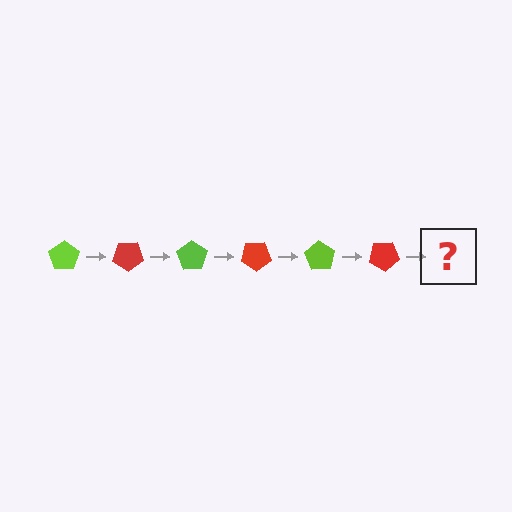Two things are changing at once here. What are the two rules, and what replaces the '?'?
The two rules are that it rotates 35 degrees each step and the color cycles through lime and red. The '?' should be a lime pentagon, rotated 210 degrees from the start.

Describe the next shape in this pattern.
It should be a lime pentagon, rotated 210 degrees from the start.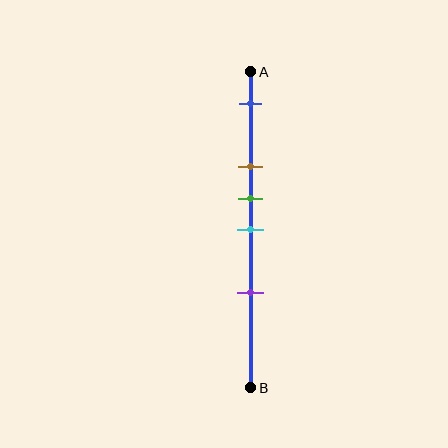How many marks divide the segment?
There are 5 marks dividing the segment.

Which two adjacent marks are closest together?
The green and cyan marks are the closest adjacent pair.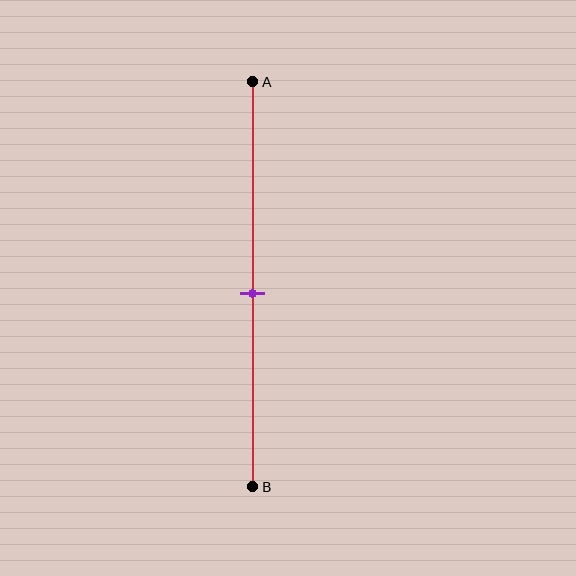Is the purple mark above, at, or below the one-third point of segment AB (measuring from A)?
The purple mark is below the one-third point of segment AB.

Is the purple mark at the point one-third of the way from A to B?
No, the mark is at about 50% from A, not at the 33% one-third point.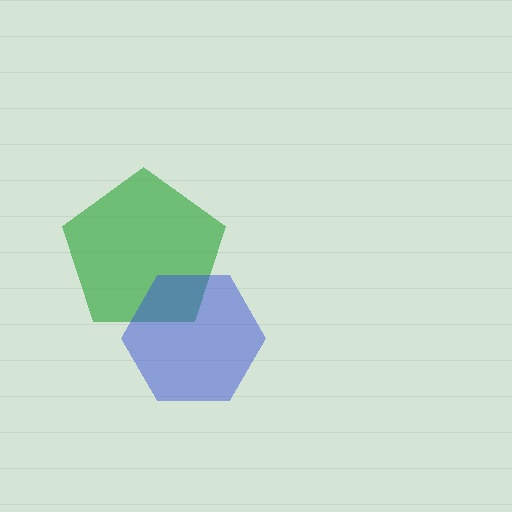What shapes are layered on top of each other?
The layered shapes are: a green pentagon, a blue hexagon.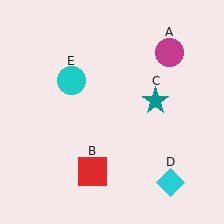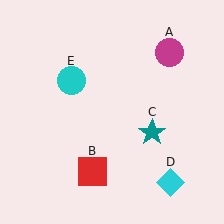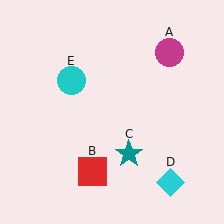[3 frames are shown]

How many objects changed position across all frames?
1 object changed position: teal star (object C).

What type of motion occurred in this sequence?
The teal star (object C) rotated clockwise around the center of the scene.